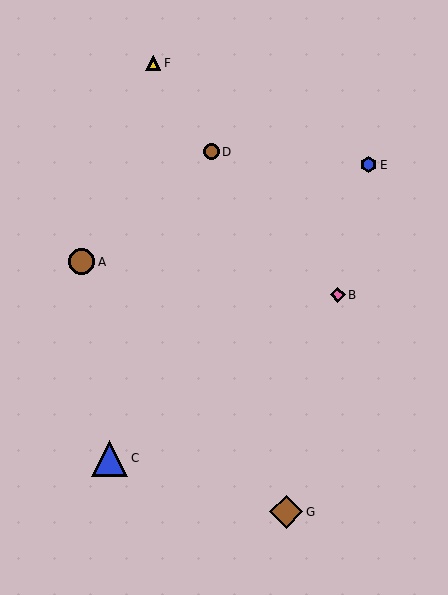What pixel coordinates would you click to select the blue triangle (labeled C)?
Click at (109, 458) to select the blue triangle C.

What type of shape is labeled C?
Shape C is a blue triangle.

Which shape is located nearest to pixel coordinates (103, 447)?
The blue triangle (labeled C) at (109, 458) is nearest to that location.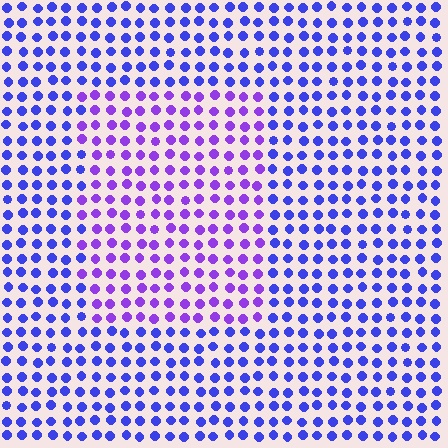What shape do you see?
I see a rectangle.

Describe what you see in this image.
The image is filled with small blue elements in a uniform arrangement. A rectangle-shaped region is visible where the elements are tinted to a slightly different hue, forming a subtle color boundary.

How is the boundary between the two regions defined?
The boundary is defined purely by a slight shift in hue (about 34 degrees). Spacing, size, and orientation are identical on both sides.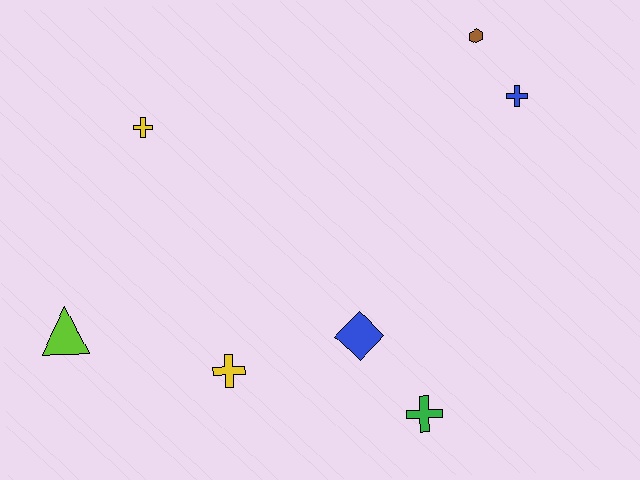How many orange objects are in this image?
There are no orange objects.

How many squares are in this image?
There are no squares.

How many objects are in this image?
There are 7 objects.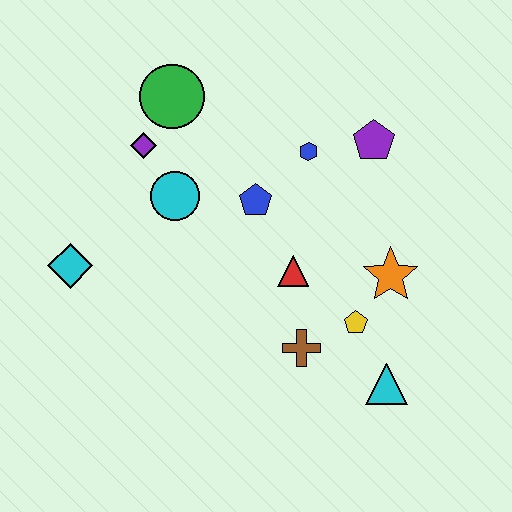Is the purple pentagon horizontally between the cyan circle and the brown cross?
No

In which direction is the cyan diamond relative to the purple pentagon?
The cyan diamond is to the left of the purple pentagon.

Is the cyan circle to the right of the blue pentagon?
No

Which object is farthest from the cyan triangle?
The green circle is farthest from the cyan triangle.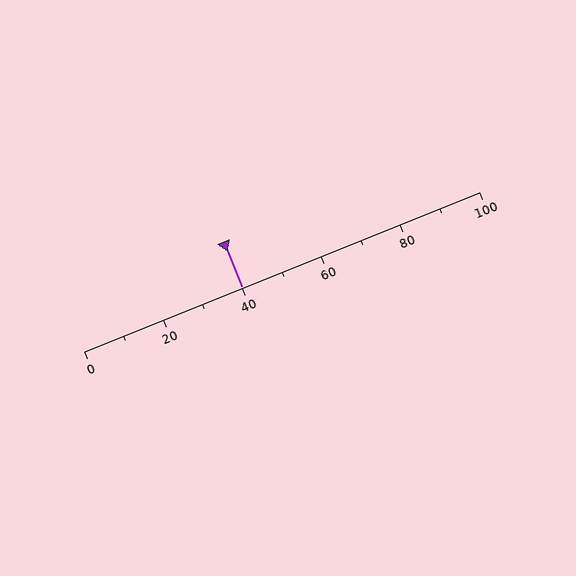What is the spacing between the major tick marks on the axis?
The major ticks are spaced 20 apart.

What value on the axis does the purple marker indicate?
The marker indicates approximately 40.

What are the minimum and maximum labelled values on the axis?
The axis runs from 0 to 100.